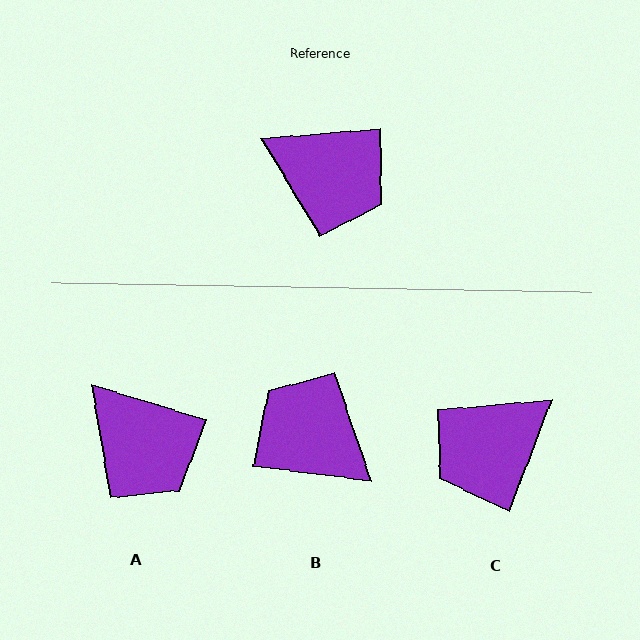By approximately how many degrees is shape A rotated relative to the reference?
Approximately 22 degrees clockwise.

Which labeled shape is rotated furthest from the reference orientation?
B, about 168 degrees away.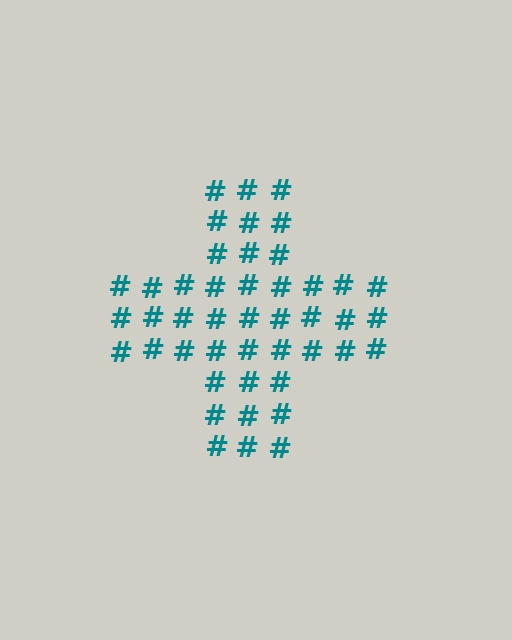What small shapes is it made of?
It is made of small hash symbols.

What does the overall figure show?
The overall figure shows a cross.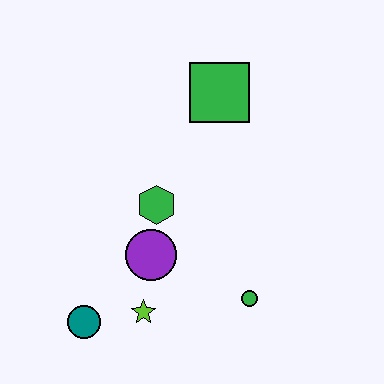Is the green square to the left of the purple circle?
No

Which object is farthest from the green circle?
The green square is farthest from the green circle.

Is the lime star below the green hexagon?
Yes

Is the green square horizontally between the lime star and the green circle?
Yes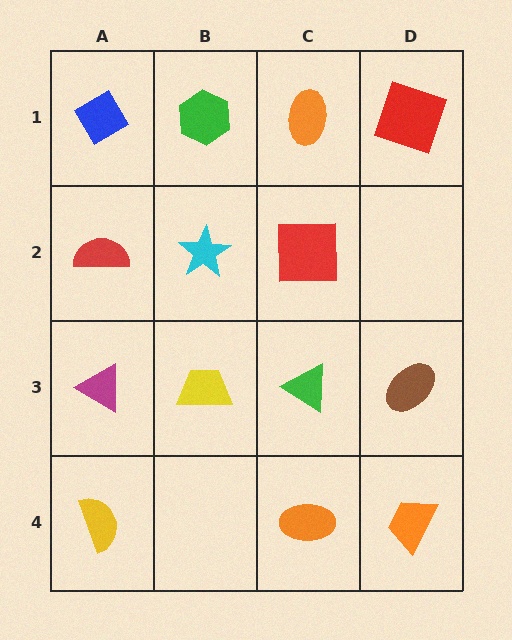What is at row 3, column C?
A green triangle.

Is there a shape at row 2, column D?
No, that cell is empty.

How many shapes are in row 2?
3 shapes.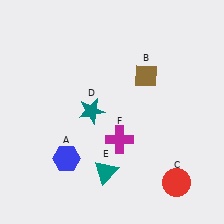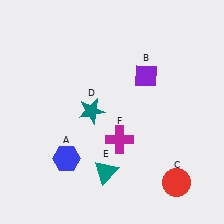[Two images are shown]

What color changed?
The diamond (B) changed from brown in Image 1 to purple in Image 2.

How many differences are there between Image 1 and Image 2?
There is 1 difference between the two images.